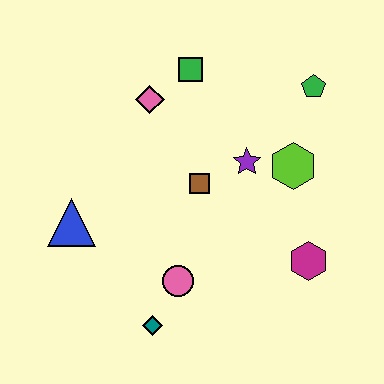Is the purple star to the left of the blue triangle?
No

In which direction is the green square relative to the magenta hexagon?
The green square is above the magenta hexagon.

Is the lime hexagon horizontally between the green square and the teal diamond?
No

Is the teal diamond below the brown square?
Yes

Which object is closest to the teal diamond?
The pink circle is closest to the teal diamond.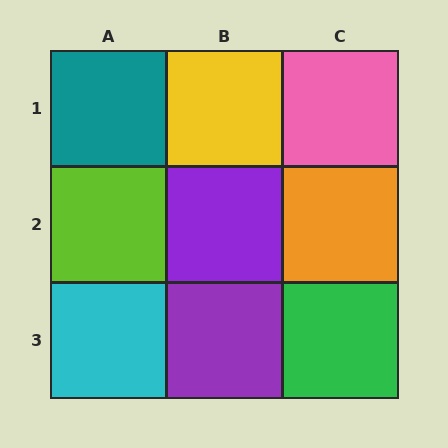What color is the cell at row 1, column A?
Teal.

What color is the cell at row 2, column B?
Purple.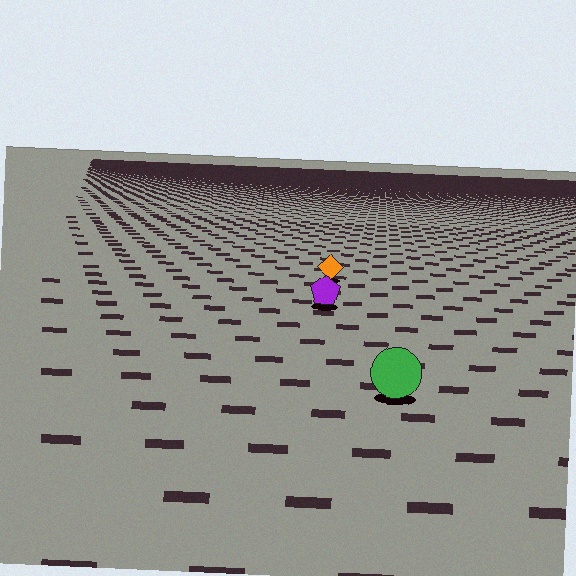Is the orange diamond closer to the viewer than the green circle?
No. The green circle is closer — you can tell from the texture gradient: the ground texture is coarser near it.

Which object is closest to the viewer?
The green circle is closest. The texture marks near it are larger and more spread out.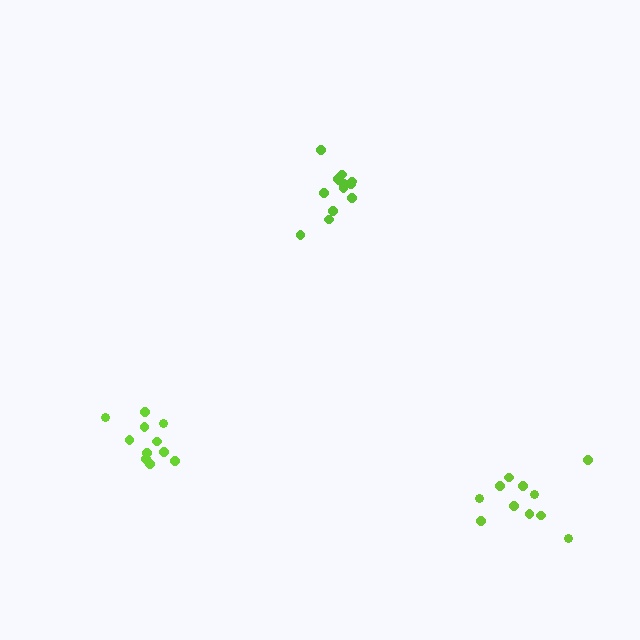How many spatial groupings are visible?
There are 3 spatial groupings.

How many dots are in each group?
Group 1: 13 dots, Group 2: 11 dots, Group 3: 11 dots (35 total).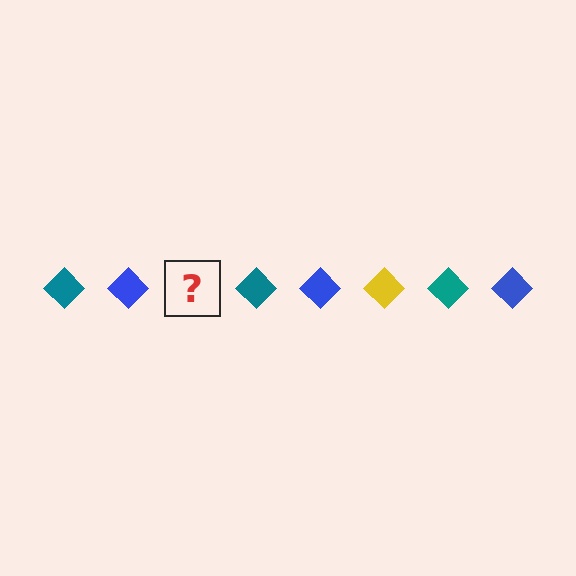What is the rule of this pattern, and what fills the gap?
The rule is that the pattern cycles through teal, blue, yellow diamonds. The gap should be filled with a yellow diamond.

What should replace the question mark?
The question mark should be replaced with a yellow diamond.